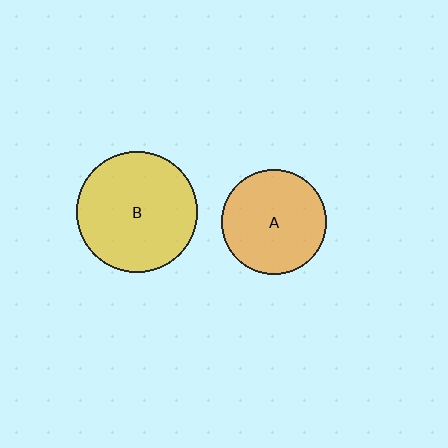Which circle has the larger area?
Circle B (yellow).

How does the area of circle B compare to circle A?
Approximately 1.3 times.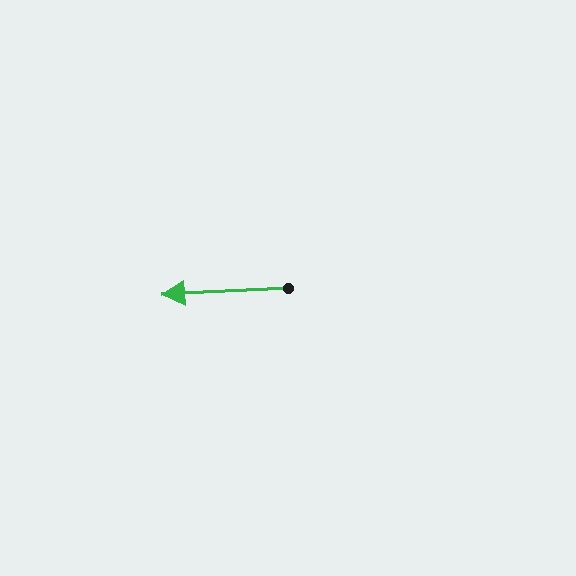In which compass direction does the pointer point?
West.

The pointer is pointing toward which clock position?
Roughly 9 o'clock.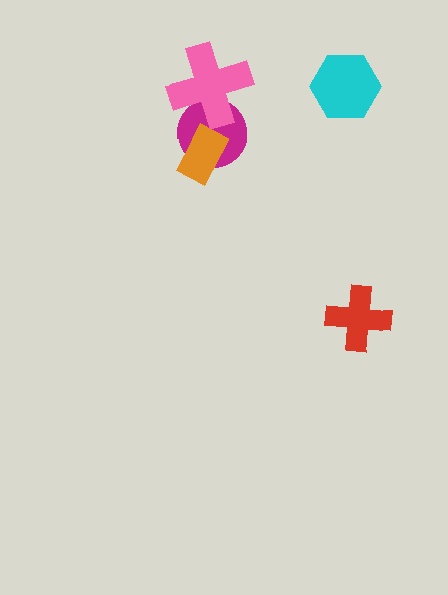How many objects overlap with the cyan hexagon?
0 objects overlap with the cyan hexagon.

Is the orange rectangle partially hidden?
No, no other shape covers it.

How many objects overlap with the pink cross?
1 object overlaps with the pink cross.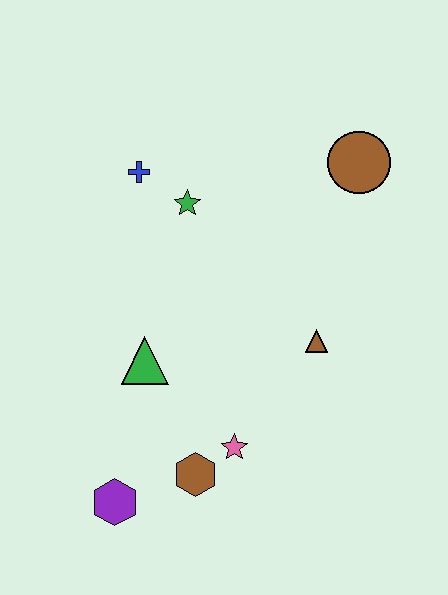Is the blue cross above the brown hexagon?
Yes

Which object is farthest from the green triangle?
The brown circle is farthest from the green triangle.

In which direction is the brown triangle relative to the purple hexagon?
The brown triangle is to the right of the purple hexagon.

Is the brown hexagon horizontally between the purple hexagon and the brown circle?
Yes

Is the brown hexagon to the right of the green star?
Yes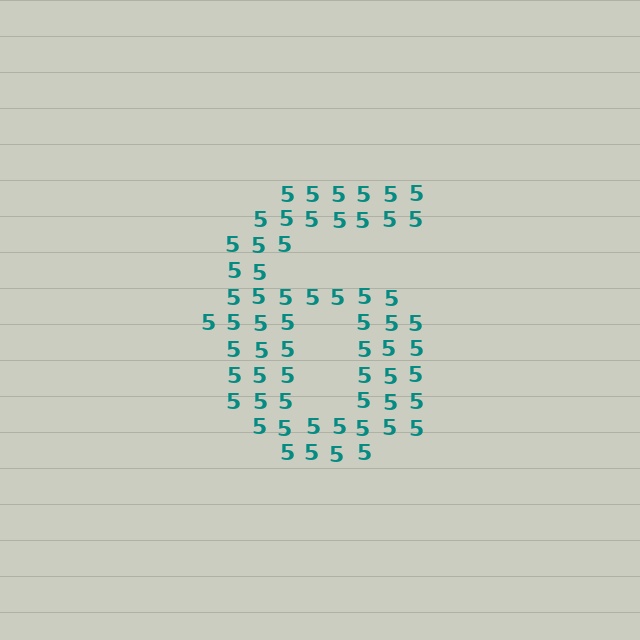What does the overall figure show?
The overall figure shows the digit 6.